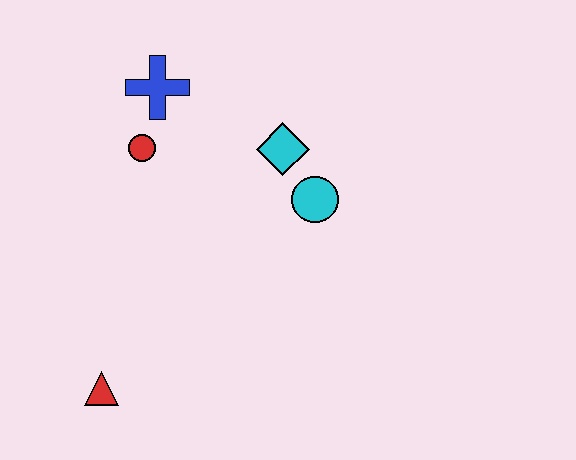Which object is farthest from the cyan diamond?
The red triangle is farthest from the cyan diamond.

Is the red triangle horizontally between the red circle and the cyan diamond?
No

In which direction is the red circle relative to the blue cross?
The red circle is below the blue cross.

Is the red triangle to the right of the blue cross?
No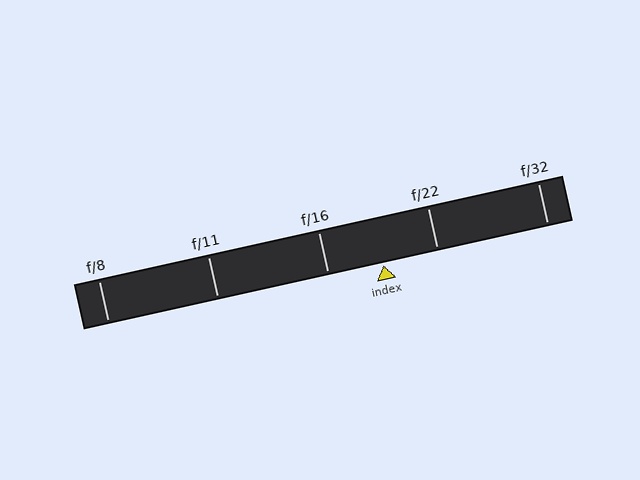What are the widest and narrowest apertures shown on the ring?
The widest aperture shown is f/8 and the narrowest is f/32.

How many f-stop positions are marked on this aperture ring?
There are 5 f-stop positions marked.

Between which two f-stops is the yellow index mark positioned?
The index mark is between f/16 and f/22.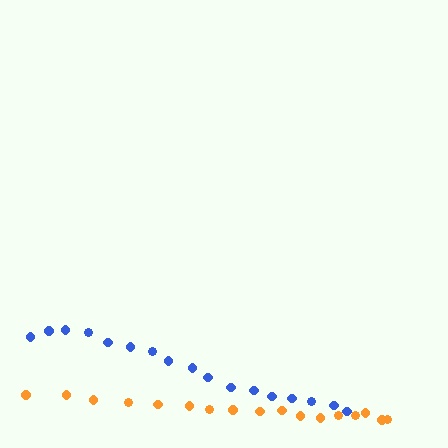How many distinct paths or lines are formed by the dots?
There are 2 distinct paths.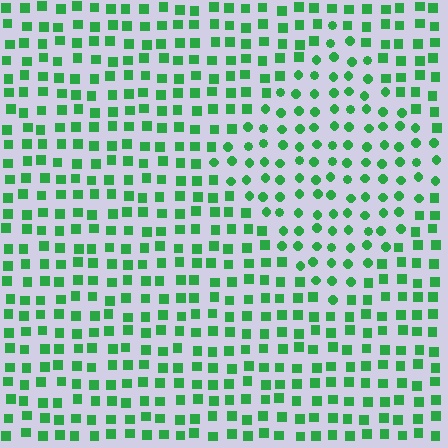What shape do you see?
I see a diamond.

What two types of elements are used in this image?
The image uses circles inside the diamond region and squares outside it.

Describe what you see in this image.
The image is filled with small green elements arranged in a uniform grid. A diamond-shaped region contains circles, while the surrounding area contains squares. The boundary is defined purely by the change in element shape.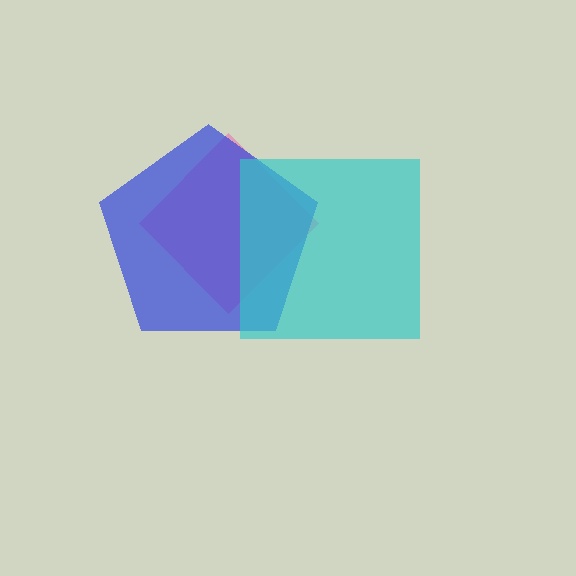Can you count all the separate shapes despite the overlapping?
Yes, there are 3 separate shapes.